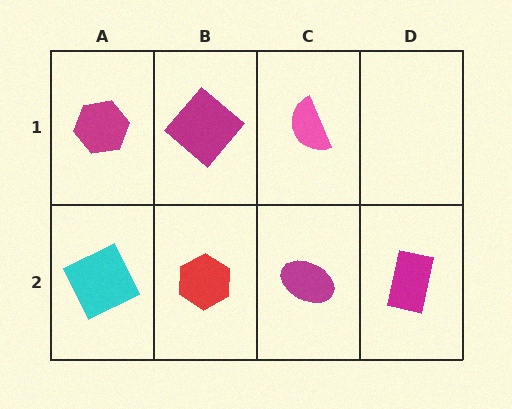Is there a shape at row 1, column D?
No, that cell is empty.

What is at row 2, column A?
A cyan square.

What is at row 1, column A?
A magenta hexagon.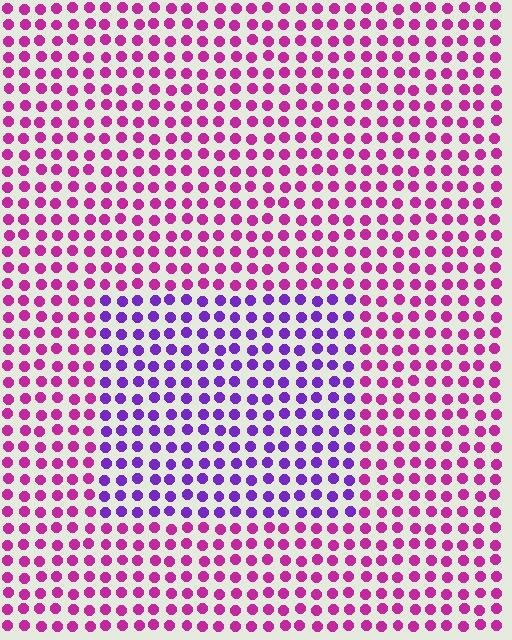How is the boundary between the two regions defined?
The boundary is defined purely by a slight shift in hue (about 43 degrees). Spacing, size, and orientation are identical on both sides.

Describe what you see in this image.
The image is filled with small magenta elements in a uniform arrangement. A rectangle-shaped region is visible where the elements are tinted to a slightly different hue, forming a subtle color boundary.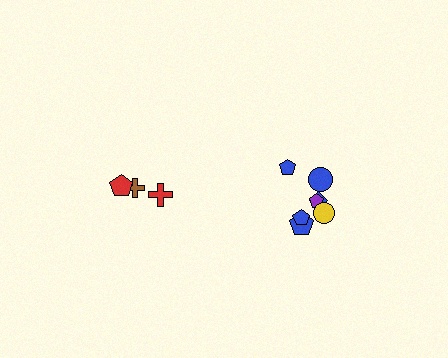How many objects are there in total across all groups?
There are 10 objects.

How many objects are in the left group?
There are 3 objects.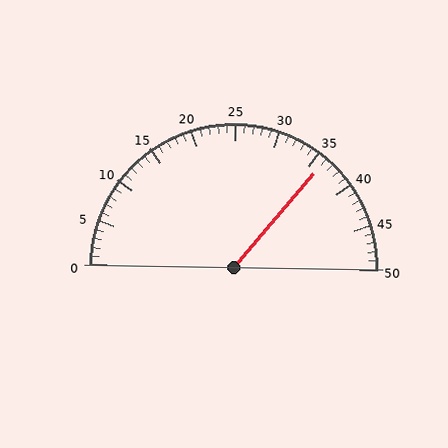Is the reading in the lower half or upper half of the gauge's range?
The reading is in the upper half of the range (0 to 50).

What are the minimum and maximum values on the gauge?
The gauge ranges from 0 to 50.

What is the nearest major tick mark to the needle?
The nearest major tick mark is 35.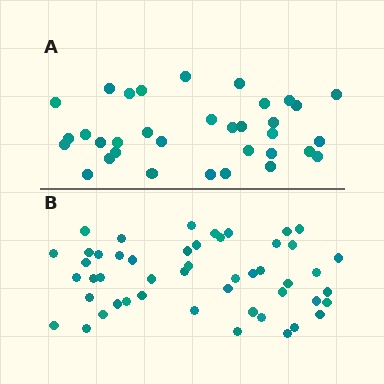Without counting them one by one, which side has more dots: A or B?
Region B (the bottom region) has more dots.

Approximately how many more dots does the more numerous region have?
Region B has approximately 15 more dots than region A.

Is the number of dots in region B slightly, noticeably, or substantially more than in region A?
Region B has noticeably more, but not dramatically so. The ratio is roughly 1.4 to 1.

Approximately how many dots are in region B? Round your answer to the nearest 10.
About 50 dots. (The exact count is 49, which rounds to 50.)